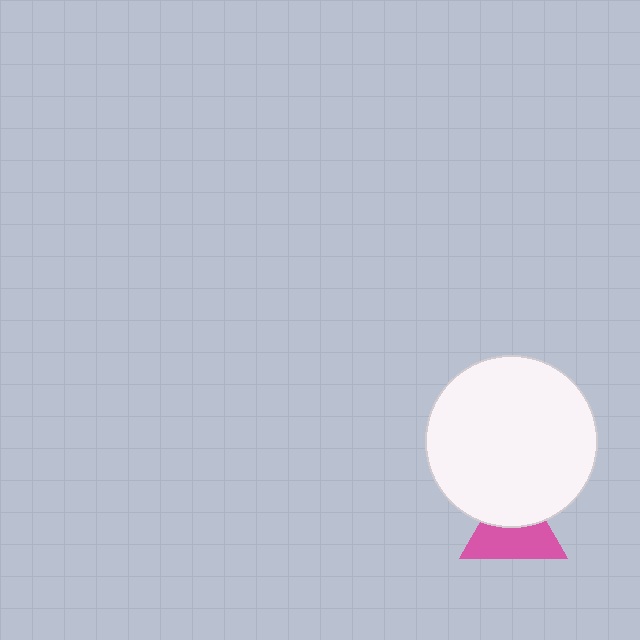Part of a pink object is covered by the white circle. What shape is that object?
It is a triangle.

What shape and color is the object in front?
The object in front is a white circle.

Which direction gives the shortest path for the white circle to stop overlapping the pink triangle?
Moving up gives the shortest separation.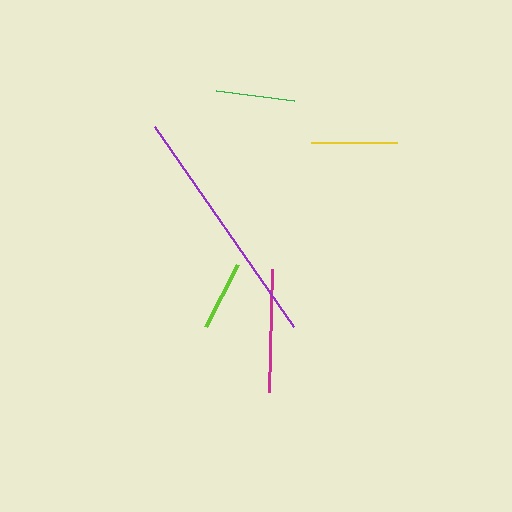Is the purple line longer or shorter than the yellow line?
The purple line is longer than the yellow line.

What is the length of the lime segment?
The lime segment is approximately 70 pixels long.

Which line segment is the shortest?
The lime line is the shortest at approximately 70 pixels.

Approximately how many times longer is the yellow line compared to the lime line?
The yellow line is approximately 1.2 times the length of the lime line.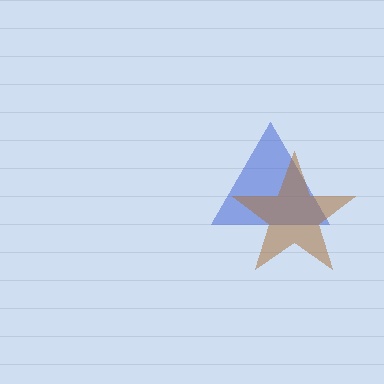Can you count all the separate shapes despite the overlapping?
Yes, there are 2 separate shapes.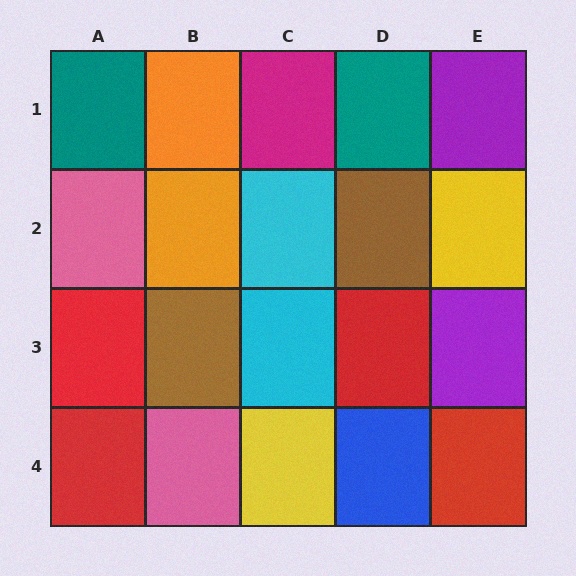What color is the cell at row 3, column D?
Red.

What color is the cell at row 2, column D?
Brown.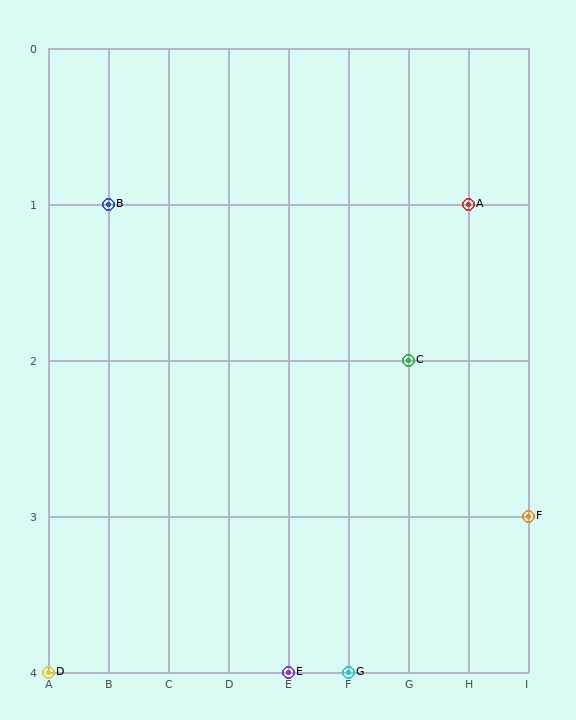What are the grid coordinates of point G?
Point G is at grid coordinates (F, 4).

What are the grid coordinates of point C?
Point C is at grid coordinates (G, 2).